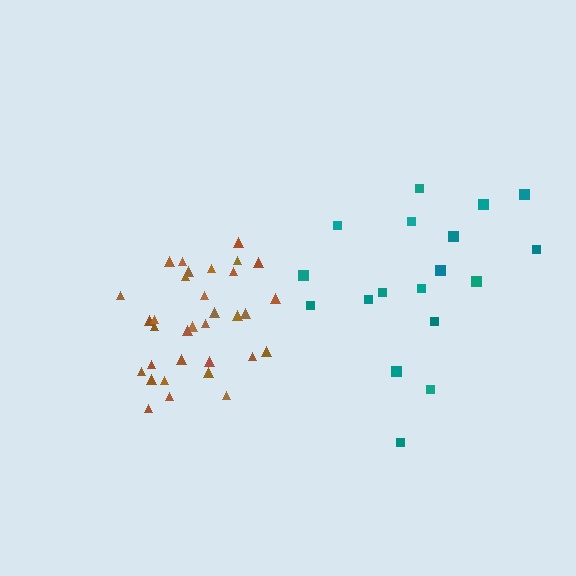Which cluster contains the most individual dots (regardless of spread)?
Brown (33).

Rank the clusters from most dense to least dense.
brown, teal.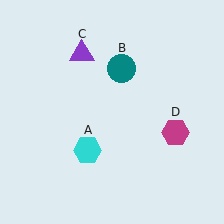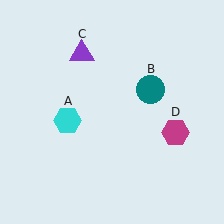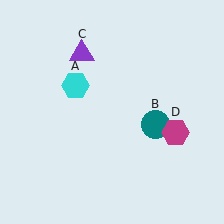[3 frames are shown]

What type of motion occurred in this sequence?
The cyan hexagon (object A), teal circle (object B) rotated clockwise around the center of the scene.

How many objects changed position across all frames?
2 objects changed position: cyan hexagon (object A), teal circle (object B).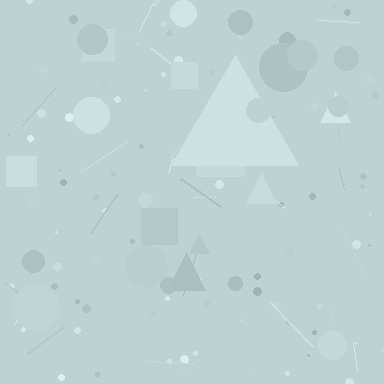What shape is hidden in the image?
A triangle is hidden in the image.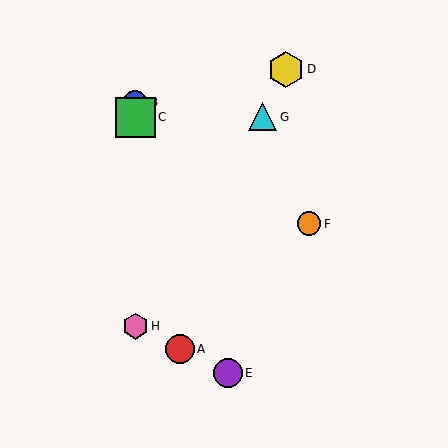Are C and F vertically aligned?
No, C is at x≈135 and F is at x≈309.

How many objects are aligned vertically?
3 objects (B, C, H) are aligned vertically.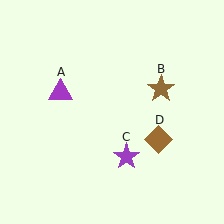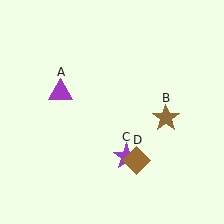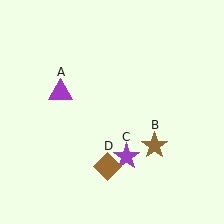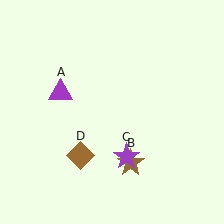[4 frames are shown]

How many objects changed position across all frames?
2 objects changed position: brown star (object B), brown diamond (object D).